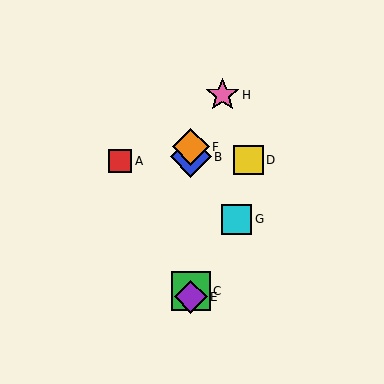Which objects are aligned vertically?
Objects B, C, E, F are aligned vertically.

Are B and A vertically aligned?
No, B is at x≈191 and A is at x≈120.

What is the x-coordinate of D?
Object D is at x≈249.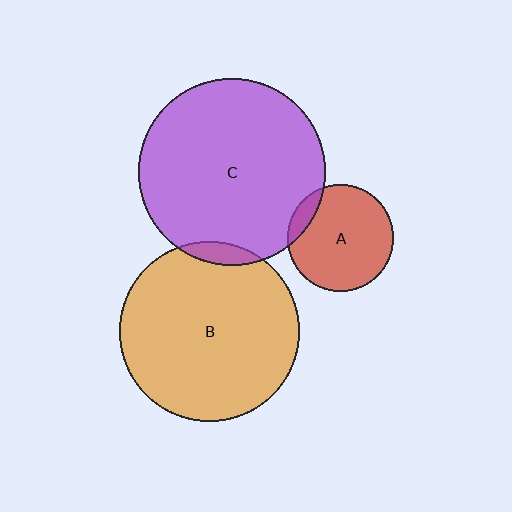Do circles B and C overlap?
Yes.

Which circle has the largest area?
Circle C (purple).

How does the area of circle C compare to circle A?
Approximately 3.1 times.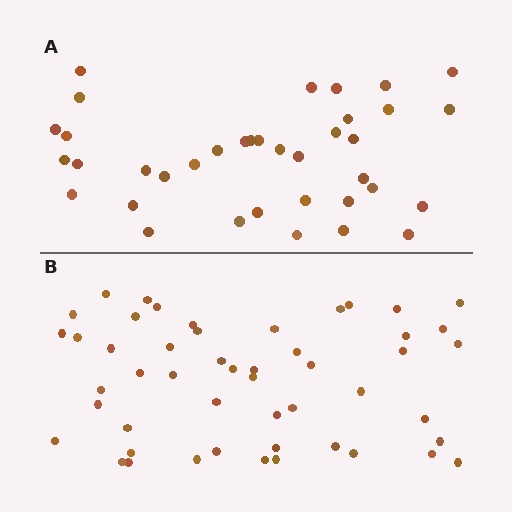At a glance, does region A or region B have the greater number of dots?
Region B (the bottom region) has more dots.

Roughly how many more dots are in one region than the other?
Region B has approximately 15 more dots than region A.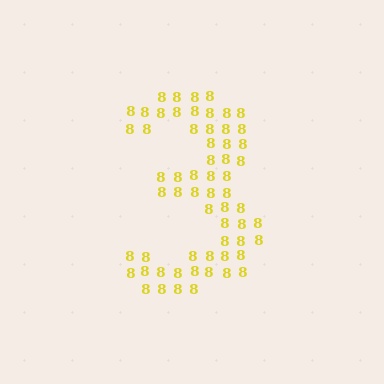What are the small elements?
The small elements are digit 8's.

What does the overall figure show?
The overall figure shows the digit 3.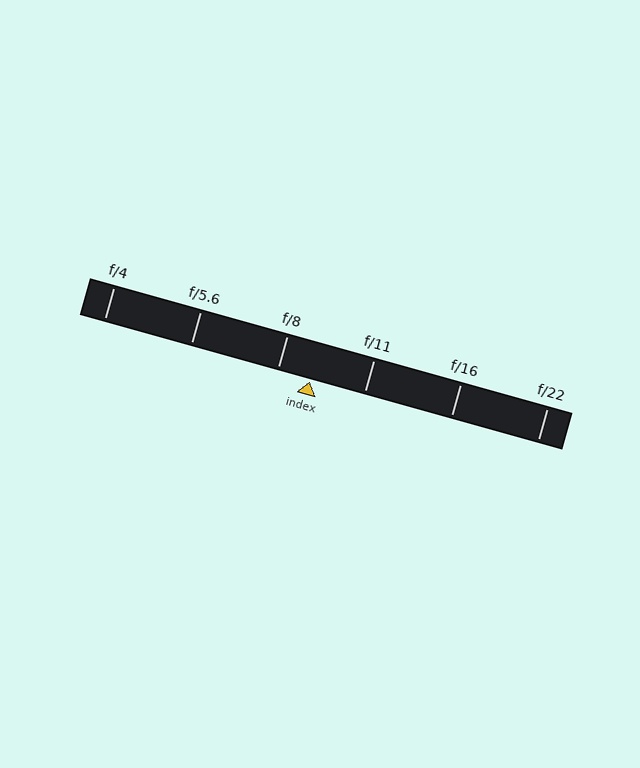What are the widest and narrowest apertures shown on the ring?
The widest aperture shown is f/4 and the narrowest is f/22.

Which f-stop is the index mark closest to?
The index mark is closest to f/8.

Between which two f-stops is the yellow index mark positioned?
The index mark is between f/8 and f/11.